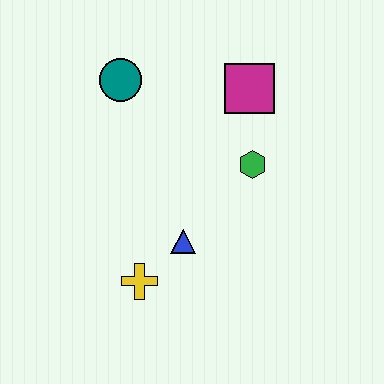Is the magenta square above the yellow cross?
Yes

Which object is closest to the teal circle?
The magenta square is closest to the teal circle.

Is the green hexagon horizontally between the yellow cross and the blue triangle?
No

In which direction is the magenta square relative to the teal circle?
The magenta square is to the right of the teal circle.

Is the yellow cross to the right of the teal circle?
Yes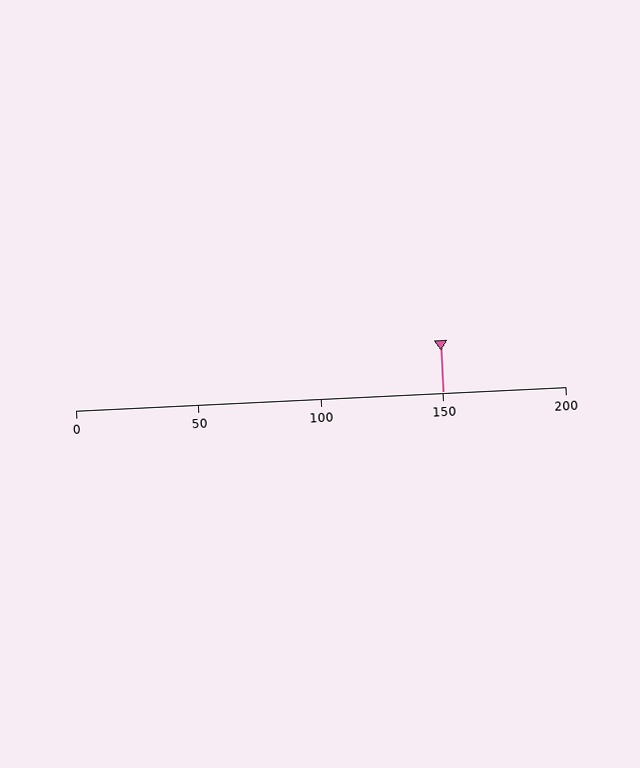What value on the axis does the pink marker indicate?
The marker indicates approximately 150.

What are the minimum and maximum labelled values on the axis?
The axis runs from 0 to 200.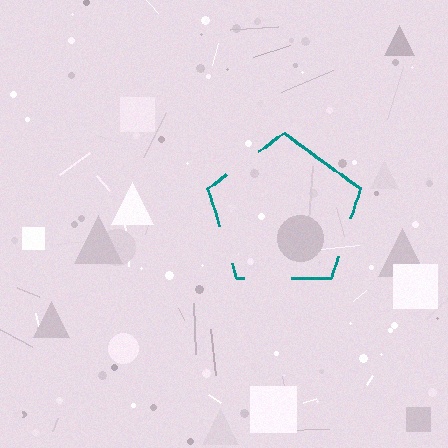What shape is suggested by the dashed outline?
The dashed outline suggests a pentagon.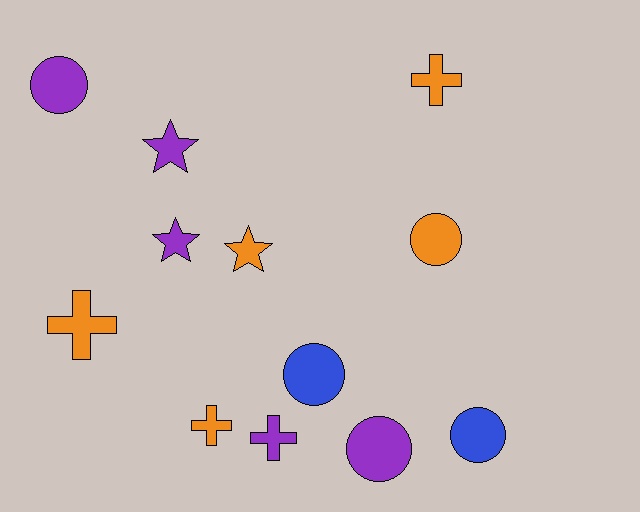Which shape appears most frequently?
Circle, with 5 objects.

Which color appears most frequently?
Orange, with 5 objects.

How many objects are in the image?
There are 12 objects.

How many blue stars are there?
There are no blue stars.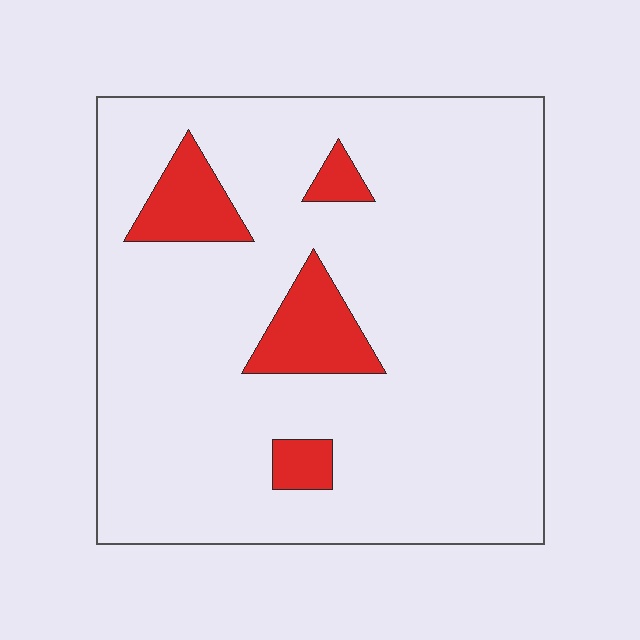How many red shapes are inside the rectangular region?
4.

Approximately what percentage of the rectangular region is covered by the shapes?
Approximately 10%.